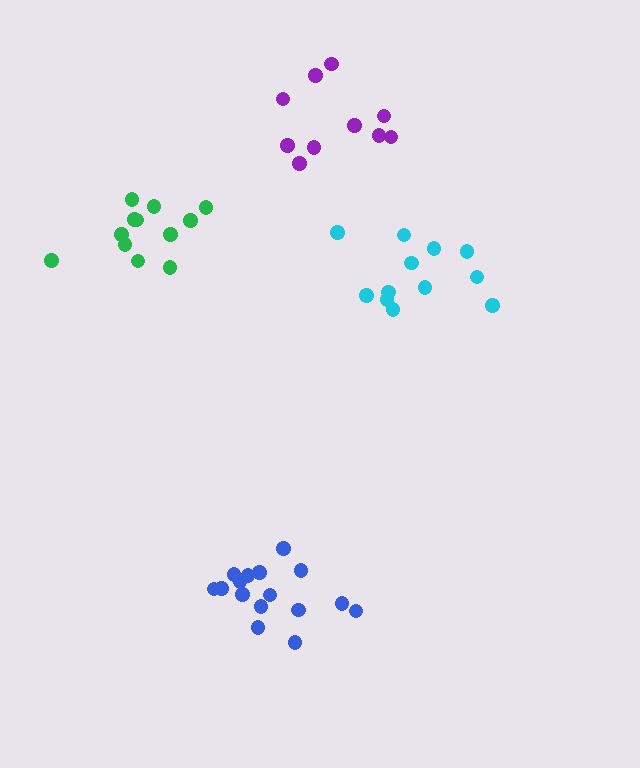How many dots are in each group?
Group 1: 16 dots, Group 2: 12 dots, Group 3: 10 dots, Group 4: 12 dots (50 total).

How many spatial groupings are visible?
There are 4 spatial groupings.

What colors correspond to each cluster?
The clusters are colored: blue, cyan, purple, green.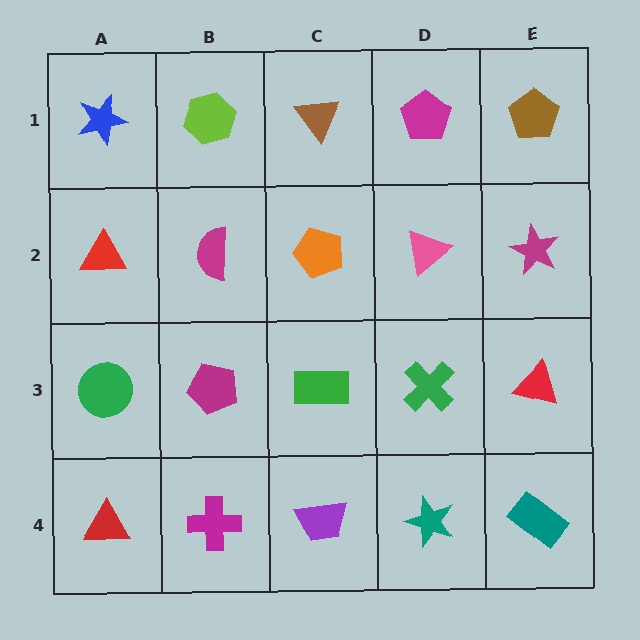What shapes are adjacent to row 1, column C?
An orange pentagon (row 2, column C), a lime hexagon (row 1, column B), a magenta pentagon (row 1, column D).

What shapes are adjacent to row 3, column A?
A red triangle (row 2, column A), a red triangle (row 4, column A), a magenta pentagon (row 3, column B).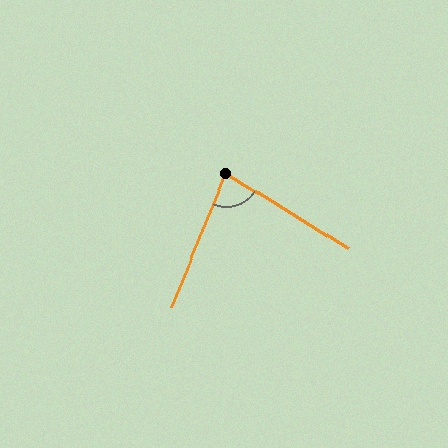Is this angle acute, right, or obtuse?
It is acute.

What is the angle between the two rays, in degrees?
Approximately 81 degrees.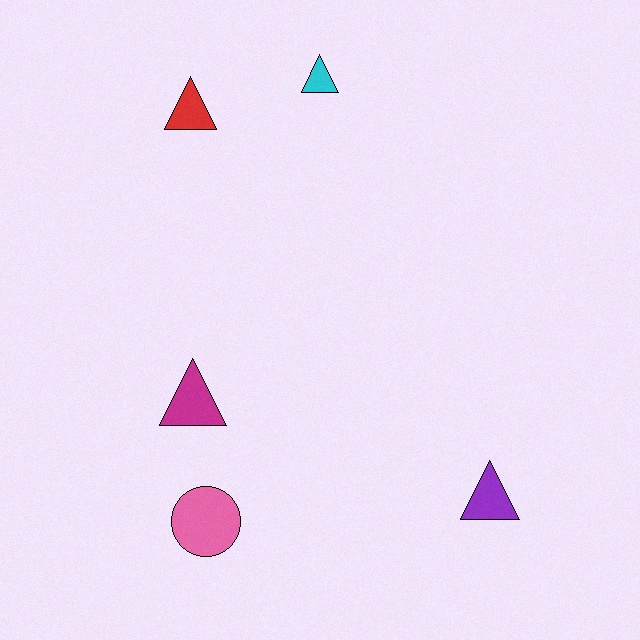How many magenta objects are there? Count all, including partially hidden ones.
There is 1 magenta object.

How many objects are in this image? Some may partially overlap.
There are 5 objects.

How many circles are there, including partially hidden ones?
There is 1 circle.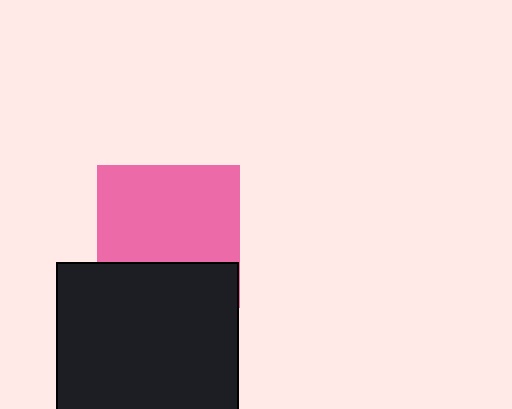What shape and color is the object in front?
The object in front is a black square.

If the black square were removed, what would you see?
You would see the complete pink square.